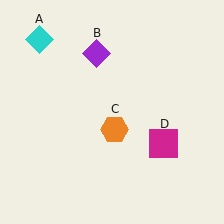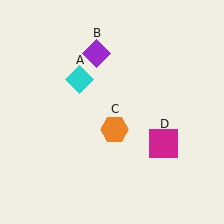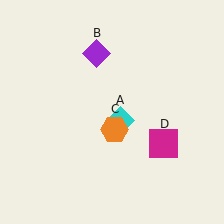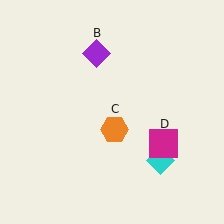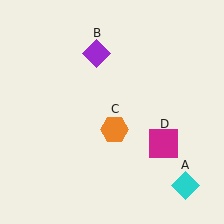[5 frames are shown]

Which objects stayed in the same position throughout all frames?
Purple diamond (object B) and orange hexagon (object C) and magenta square (object D) remained stationary.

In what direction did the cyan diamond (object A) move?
The cyan diamond (object A) moved down and to the right.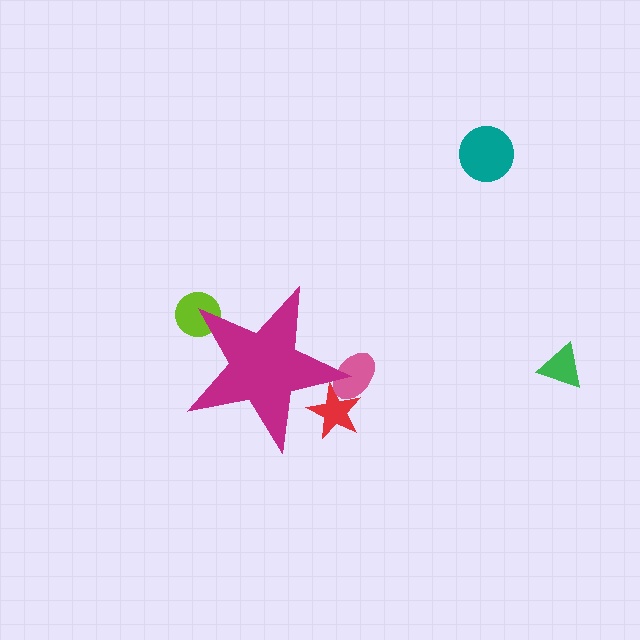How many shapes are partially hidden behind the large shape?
3 shapes are partially hidden.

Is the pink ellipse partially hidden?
Yes, the pink ellipse is partially hidden behind the magenta star.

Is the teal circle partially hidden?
No, the teal circle is fully visible.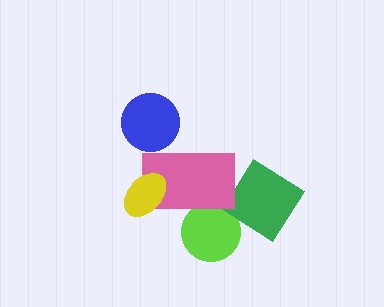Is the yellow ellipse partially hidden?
No, no other shape covers it.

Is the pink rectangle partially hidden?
Yes, it is partially covered by another shape.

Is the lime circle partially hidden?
Yes, it is partially covered by another shape.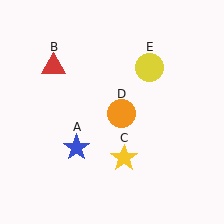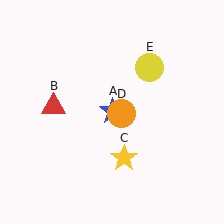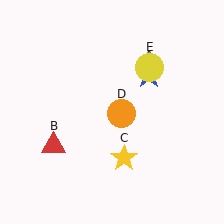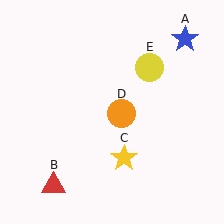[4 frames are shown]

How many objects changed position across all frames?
2 objects changed position: blue star (object A), red triangle (object B).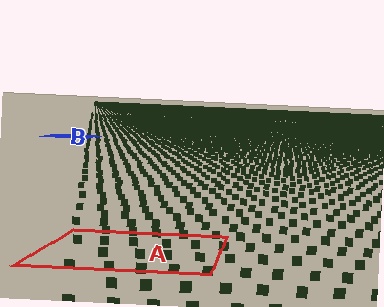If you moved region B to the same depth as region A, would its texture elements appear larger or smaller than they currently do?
They would appear larger. At a closer depth, the same texture elements are projected at a bigger on-screen size.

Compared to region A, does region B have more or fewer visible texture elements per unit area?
Region B has more texture elements per unit area — they are packed more densely because it is farther away.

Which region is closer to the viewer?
Region A is closer. The texture elements there are larger and more spread out.